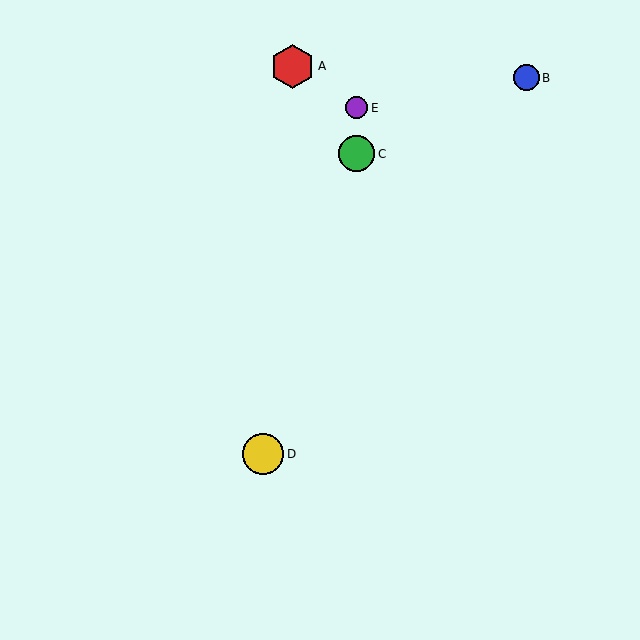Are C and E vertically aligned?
Yes, both are at x≈357.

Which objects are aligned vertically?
Objects C, E are aligned vertically.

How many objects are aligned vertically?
2 objects (C, E) are aligned vertically.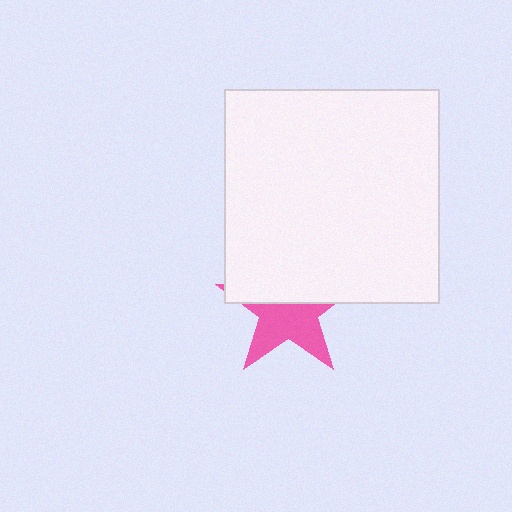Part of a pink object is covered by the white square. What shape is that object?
It is a star.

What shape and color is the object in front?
The object in front is a white square.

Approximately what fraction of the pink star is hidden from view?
Roughly 48% of the pink star is hidden behind the white square.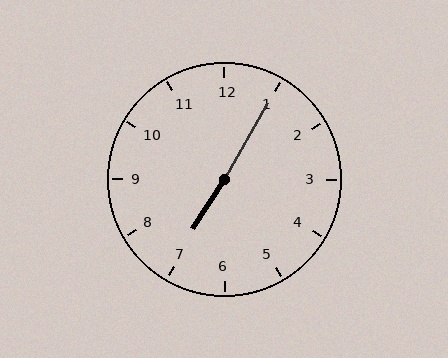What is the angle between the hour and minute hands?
Approximately 178 degrees.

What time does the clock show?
7:05.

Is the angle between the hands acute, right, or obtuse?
It is obtuse.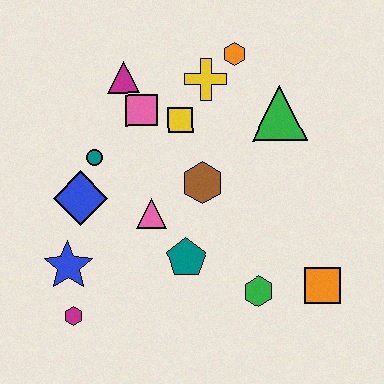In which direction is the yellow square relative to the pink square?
The yellow square is to the right of the pink square.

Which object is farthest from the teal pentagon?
The orange hexagon is farthest from the teal pentagon.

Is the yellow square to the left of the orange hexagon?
Yes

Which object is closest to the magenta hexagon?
The blue star is closest to the magenta hexagon.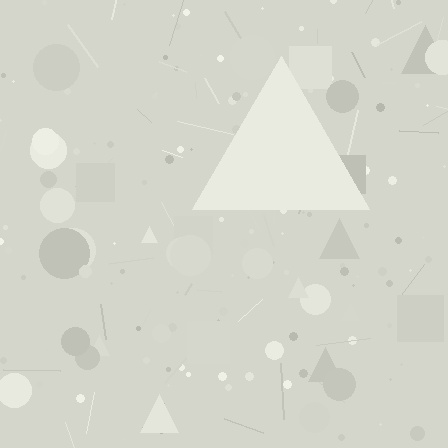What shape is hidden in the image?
A triangle is hidden in the image.